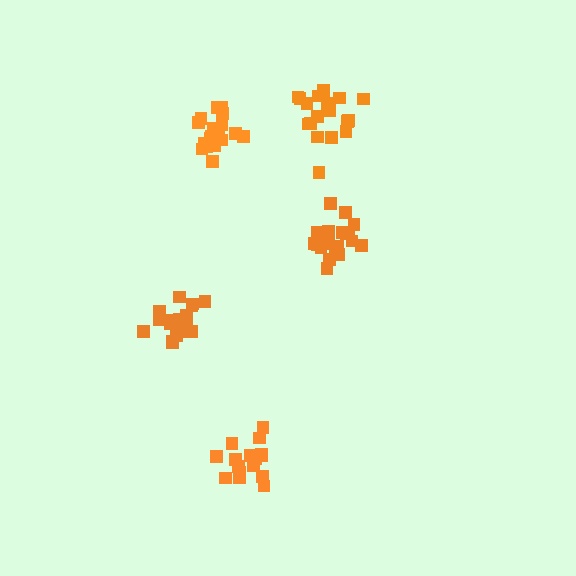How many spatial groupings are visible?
There are 5 spatial groupings.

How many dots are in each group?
Group 1: 19 dots, Group 2: 16 dots, Group 3: 19 dots, Group 4: 21 dots, Group 5: 20 dots (95 total).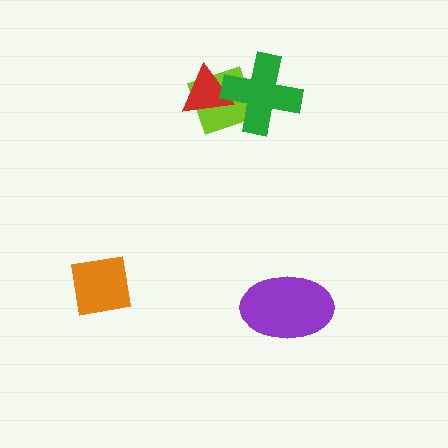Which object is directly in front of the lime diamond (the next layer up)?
The red triangle is directly in front of the lime diamond.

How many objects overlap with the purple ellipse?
0 objects overlap with the purple ellipse.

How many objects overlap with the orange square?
0 objects overlap with the orange square.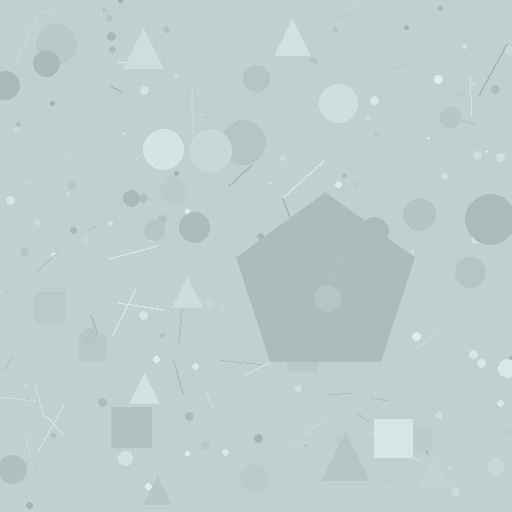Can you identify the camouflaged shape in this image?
The camouflaged shape is a pentagon.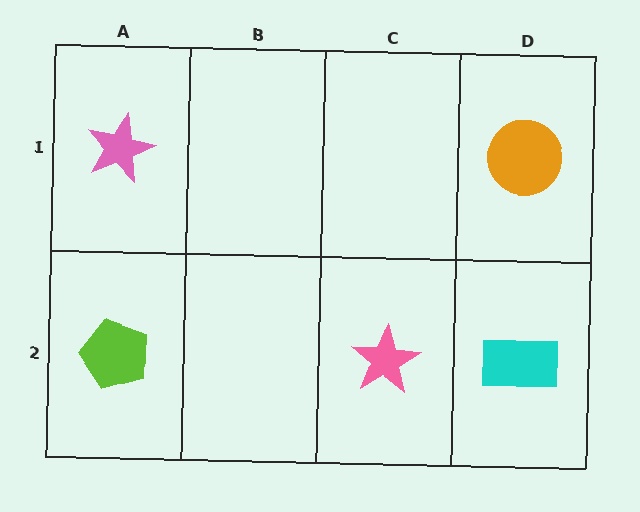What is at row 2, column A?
A lime pentagon.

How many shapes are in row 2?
3 shapes.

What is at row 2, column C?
A pink star.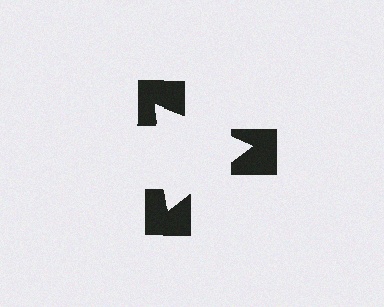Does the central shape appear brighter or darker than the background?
It typically appears slightly brighter than the background, even though no actual brightness change is drawn.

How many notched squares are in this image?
There are 3 — one at each vertex of the illusory triangle.